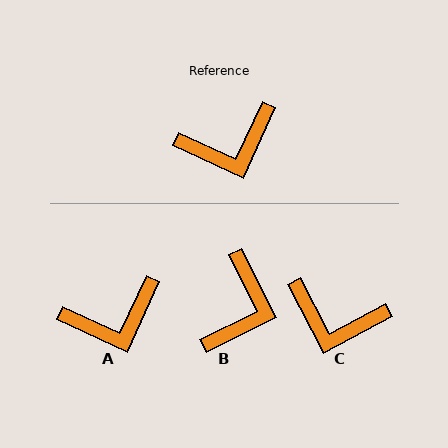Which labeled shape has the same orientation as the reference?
A.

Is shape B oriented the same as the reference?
No, it is off by about 51 degrees.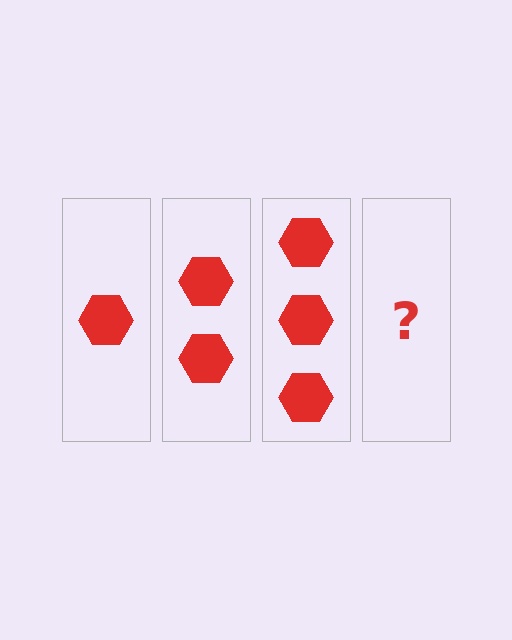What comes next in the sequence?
The next element should be 4 hexagons.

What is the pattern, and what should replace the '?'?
The pattern is that each step adds one more hexagon. The '?' should be 4 hexagons.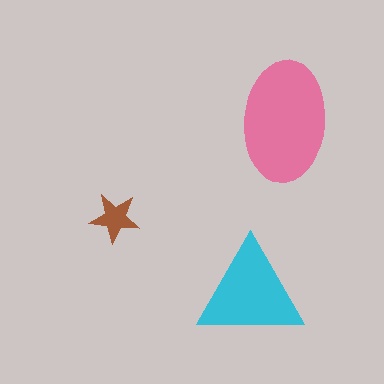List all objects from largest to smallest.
The pink ellipse, the cyan triangle, the brown star.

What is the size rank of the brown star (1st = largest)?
3rd.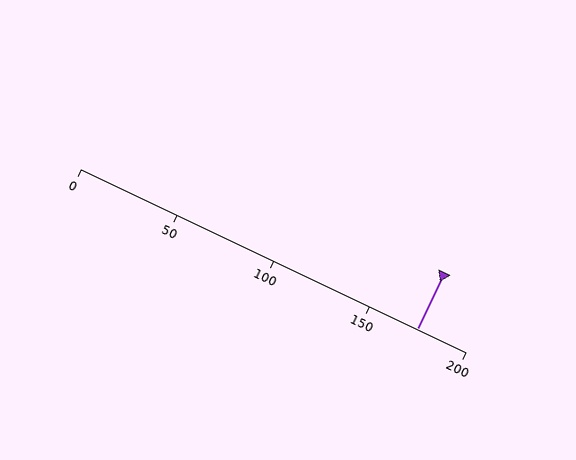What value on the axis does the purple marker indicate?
The marker indicates approximately 175.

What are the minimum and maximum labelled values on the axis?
The axis runs from 0 to 200.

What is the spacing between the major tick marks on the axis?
The major ticks are spaced 50 apart.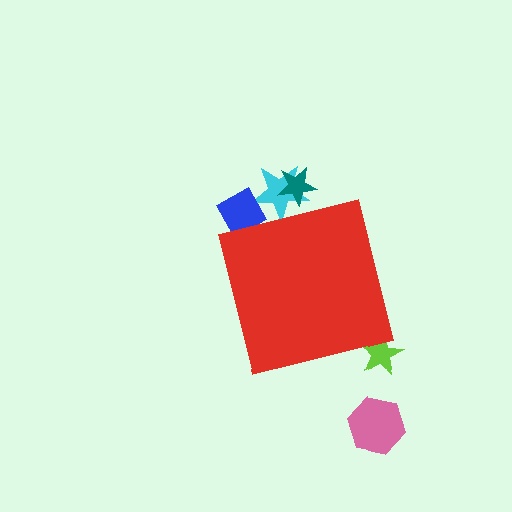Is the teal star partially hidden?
Yes, the teal star is partially hidden behind the red square.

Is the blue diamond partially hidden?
Yes, the blue diamond is partially hidden behind the red square.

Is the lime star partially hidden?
Yes, the lime star is partially hidden behind the red square.